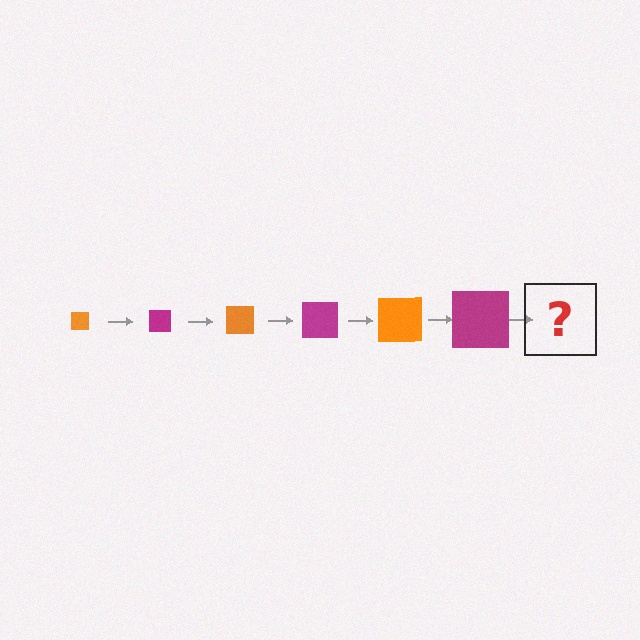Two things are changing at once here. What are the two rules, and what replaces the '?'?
The two rules are that the square grows larger each step and the color cycles through orange and magenta. The '?' should be an orange square, larger than the previous one.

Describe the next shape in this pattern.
It should be an orange square, larger than the previous one.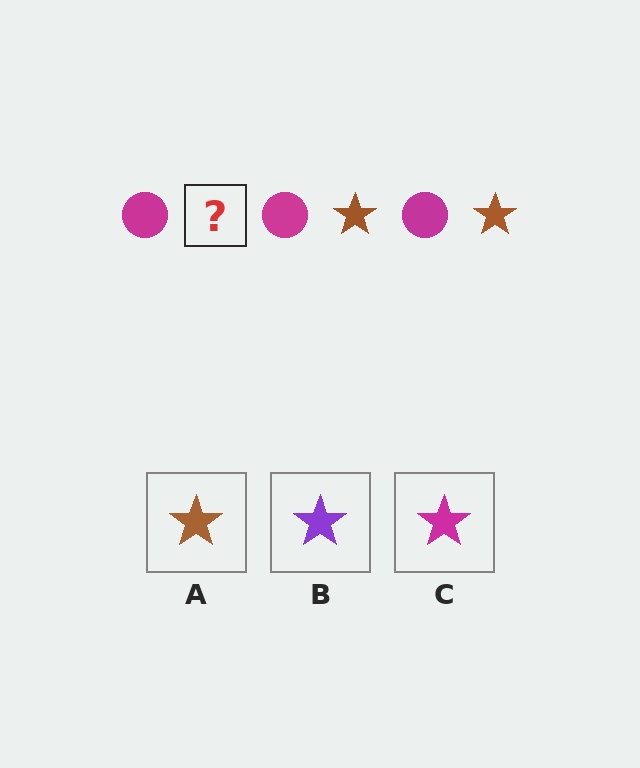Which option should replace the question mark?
Option A.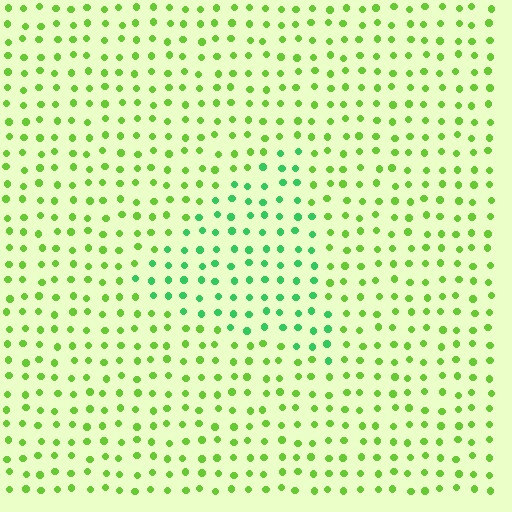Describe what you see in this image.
The image is filled with small lime elements in a uniform arrangement. A triangle-shaped region is visible where the elements are tinted to a slightly different hue, forming a subtle color boundary.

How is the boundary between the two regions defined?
The boundary is defined purely by a slight shift in hue (about 37 degrees). Spacing, size, and orientation are identical on both sides.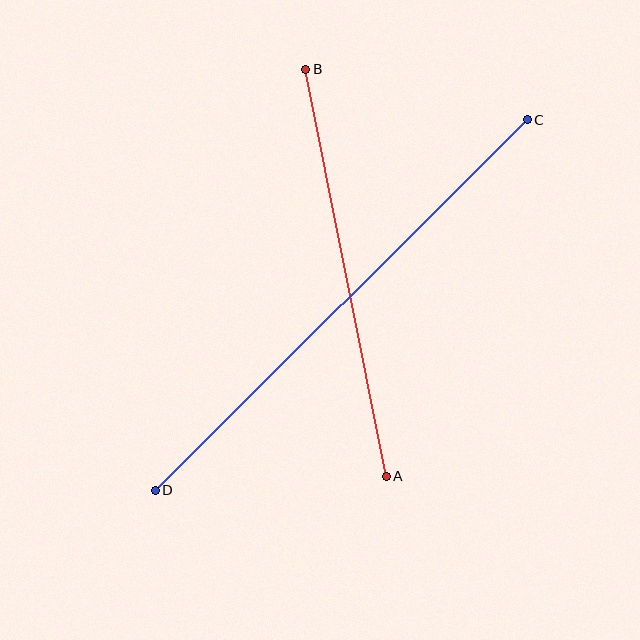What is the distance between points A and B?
The distance is approximately 415 pixels.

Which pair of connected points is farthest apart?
Points C and D are farthest apart.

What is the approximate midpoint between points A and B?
The midpoint is at approximately (346, 273) pixels.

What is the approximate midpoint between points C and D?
The midpoint is at approximately (341, 305) pixels.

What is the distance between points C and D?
The distance is approximately 525 pixels.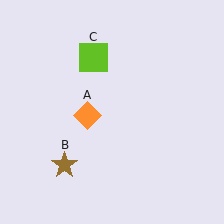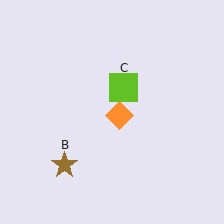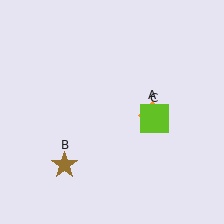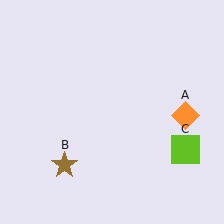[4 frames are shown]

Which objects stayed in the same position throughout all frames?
Brown star (object B) remained stationary.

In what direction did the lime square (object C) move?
The lime square (object C) moved down and to the right.